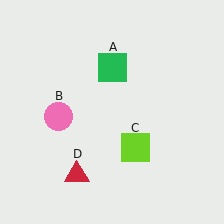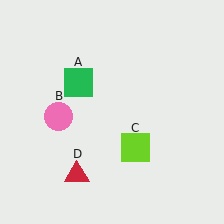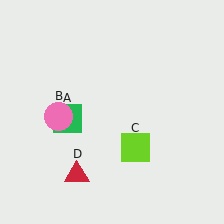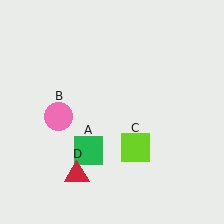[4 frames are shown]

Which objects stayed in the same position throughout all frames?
Pink circle (object B) and lime square (object C) and red triangle (object D) remained stationary.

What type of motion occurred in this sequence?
The green square (object A) rotated counterclockwise around the center of the scene.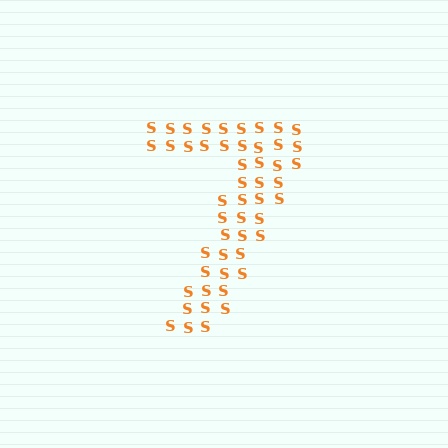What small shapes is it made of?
It is made of small letter S's.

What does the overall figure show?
The overall figure shows the digit 7.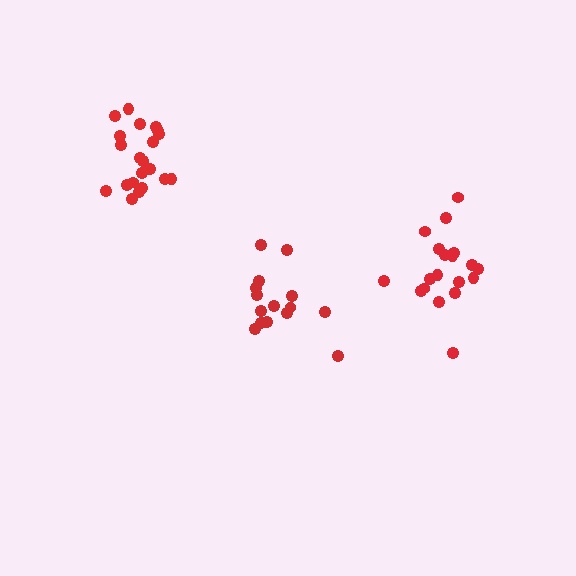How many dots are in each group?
Group 1: 15 dots, Group 2: 21 dots, Group 3: 19 dots (55 total).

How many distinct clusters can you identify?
There are 3 distinct clusters.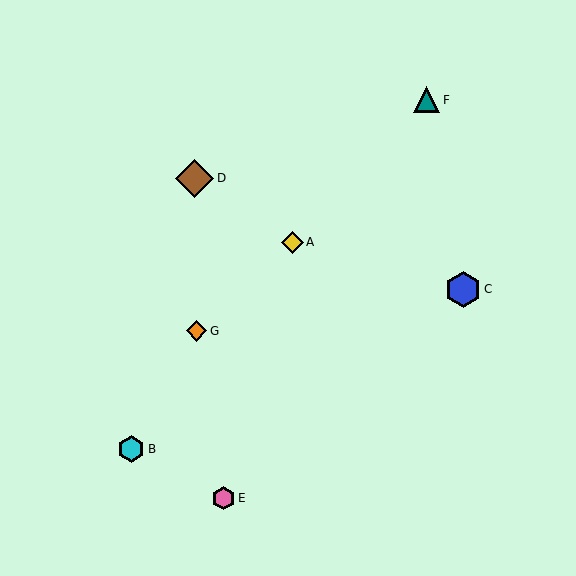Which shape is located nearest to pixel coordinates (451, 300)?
The blue hexagon (labeled C) at (463, 289) is nearest to that location.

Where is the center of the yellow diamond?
The center of the yellow diamond is at (292, 242).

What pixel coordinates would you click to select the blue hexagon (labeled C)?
Click at (463, 289) to select the blue hexagon C.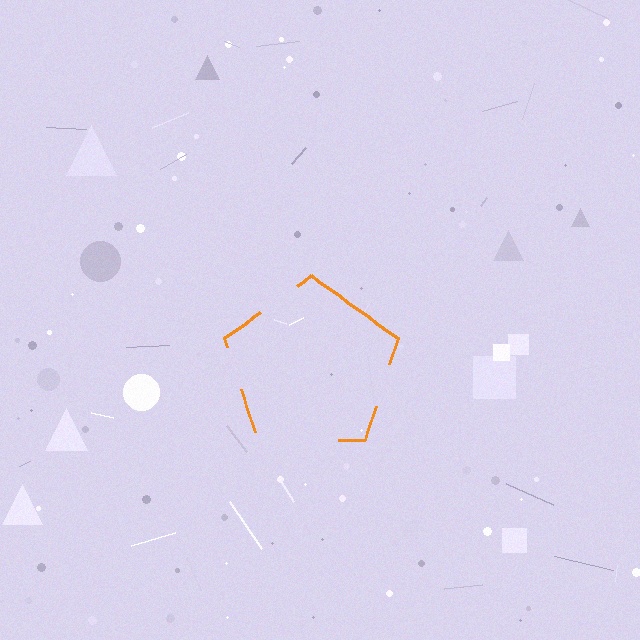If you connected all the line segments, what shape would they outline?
They would outline a pentagon.